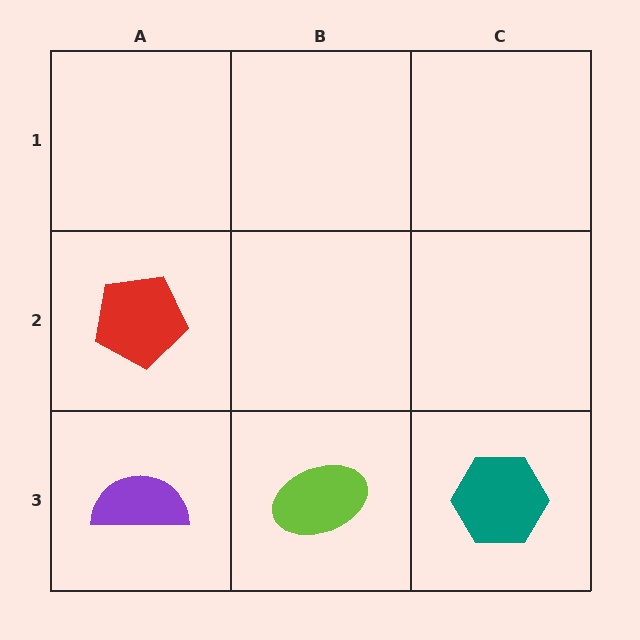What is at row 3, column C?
A teal hexagon.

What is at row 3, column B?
A lime ellipse.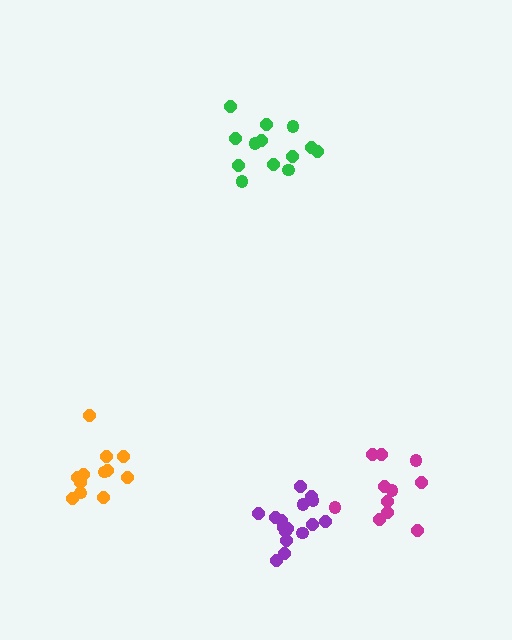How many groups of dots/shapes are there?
There are 4 groups.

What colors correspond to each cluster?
The clusters are colored: orange, purple, magenta, green.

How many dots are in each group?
Group 1: 12 dots, Group 2: 16 dots, Group 3: 11 dots, Group 4: 13 dots (52 total).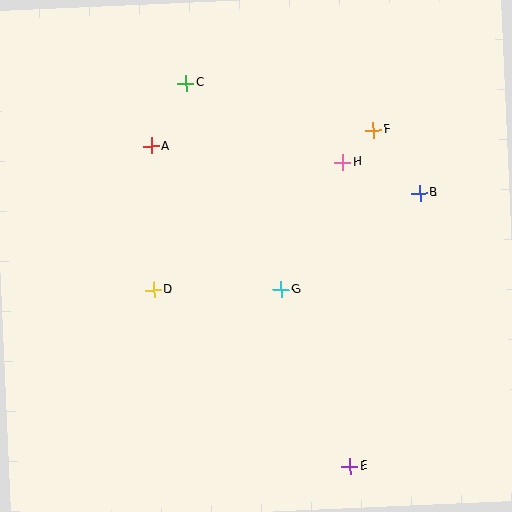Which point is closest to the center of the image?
Point G at (281, 290) is closest to the center.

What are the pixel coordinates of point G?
Point G is at (281, 290).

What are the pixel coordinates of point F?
Point F is at (373, 130).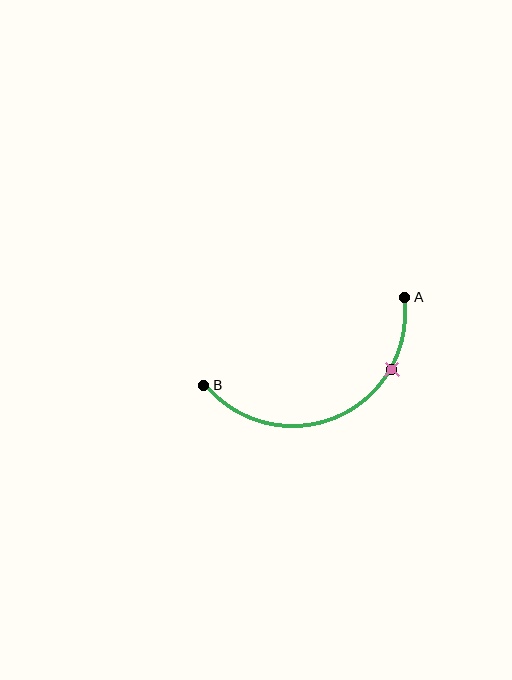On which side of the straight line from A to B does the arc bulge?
The arc bulges below the straight line connecting A and B.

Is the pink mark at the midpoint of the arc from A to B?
No. The pink mark lies on the arc but is closer to endpoint A. The arc midpoint would be at the point on the curve equidistant along the arc from both A and B.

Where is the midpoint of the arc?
The arc midpoint is the point on the curve farthest from the straight line joining A and B. It sits below that line.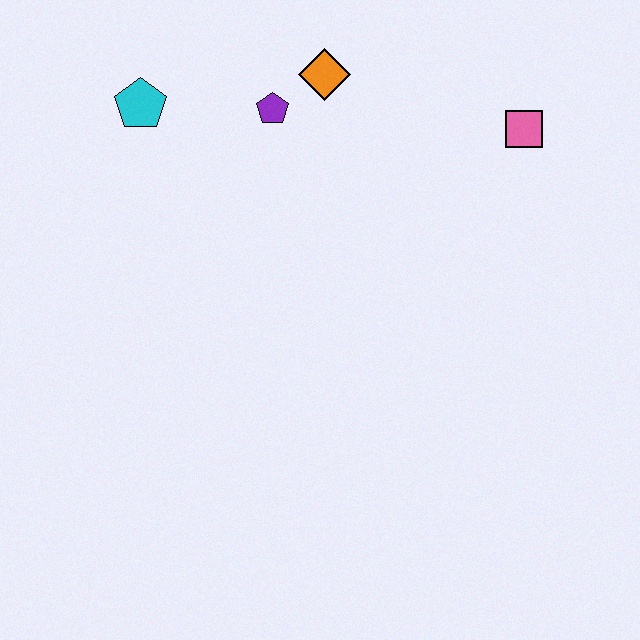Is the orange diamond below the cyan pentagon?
No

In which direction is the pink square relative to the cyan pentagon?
The pink square is to the right of the cyan pentagon.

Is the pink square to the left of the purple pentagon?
No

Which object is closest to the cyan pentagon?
The purple pentagon is closest to the cyan pentagon.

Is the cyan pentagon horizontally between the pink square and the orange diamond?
No